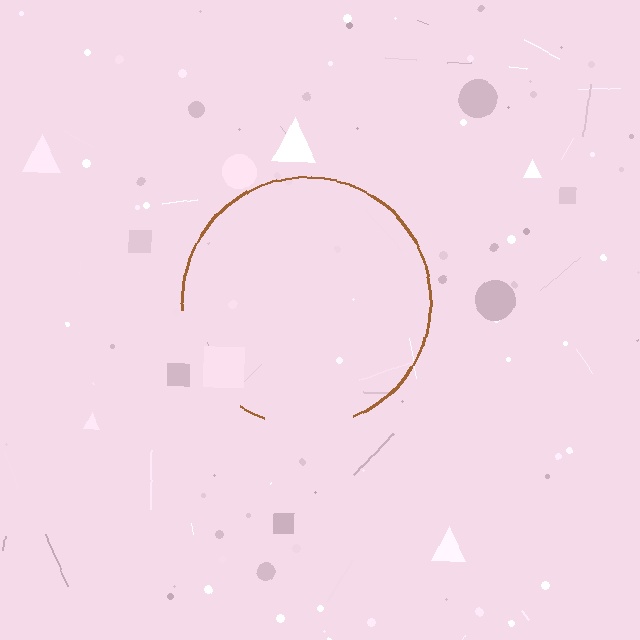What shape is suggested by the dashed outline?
The dashed outline suggests a circle.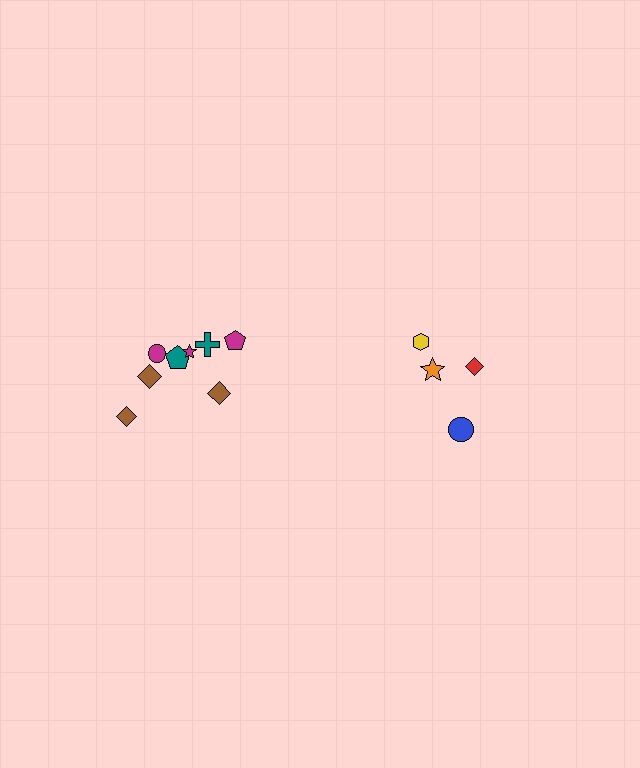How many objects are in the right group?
There are 4 objects.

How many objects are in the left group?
There are 8 objects.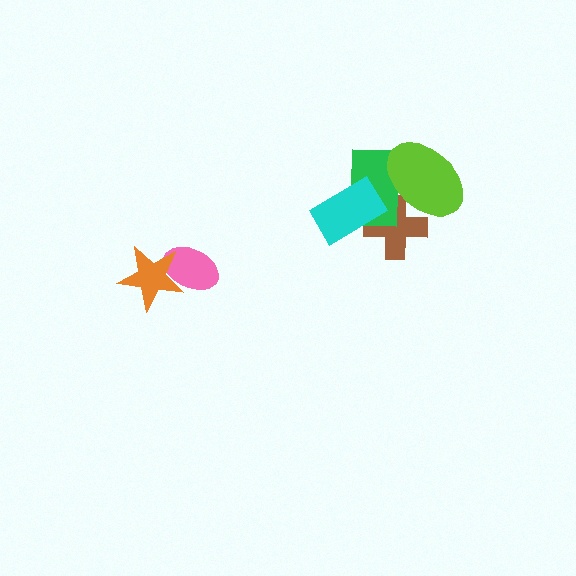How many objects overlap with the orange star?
1 object overlaps with the orange star.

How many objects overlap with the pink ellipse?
1 object overlaps with the pink ellipse.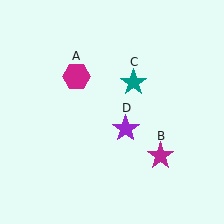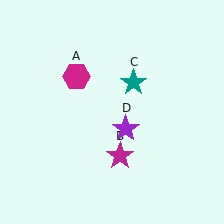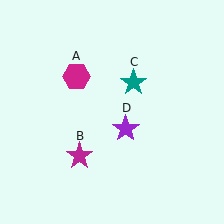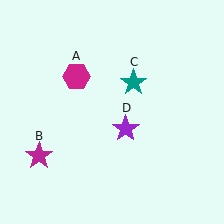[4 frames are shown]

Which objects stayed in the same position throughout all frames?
Magenta hexagon (object A) and teal star (object C) and purple star (object D) remained stationary.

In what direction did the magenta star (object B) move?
The magenta star (object B) moved left.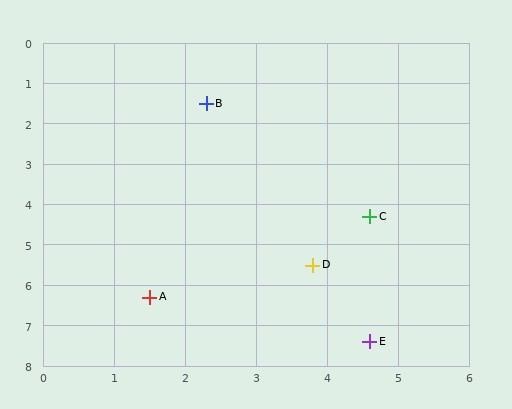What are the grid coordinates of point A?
Point A is at approximately (1.5, 6.3).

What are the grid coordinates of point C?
Point C is at approximately (4.6, 4.3).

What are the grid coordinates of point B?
Point B is at approximately (2.3, 1.5).